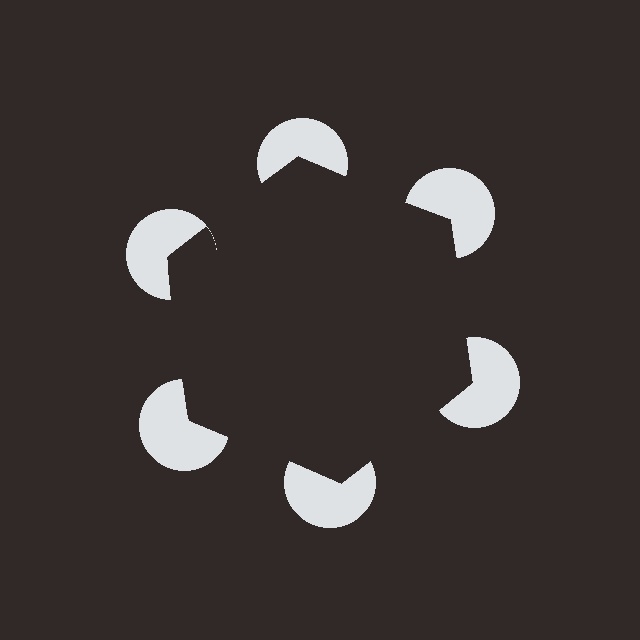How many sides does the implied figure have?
6 sides.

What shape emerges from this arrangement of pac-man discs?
An illusory hexagon — its edges are inferred from the aligned wedge cuts in the pac-man discs, not physically drawn.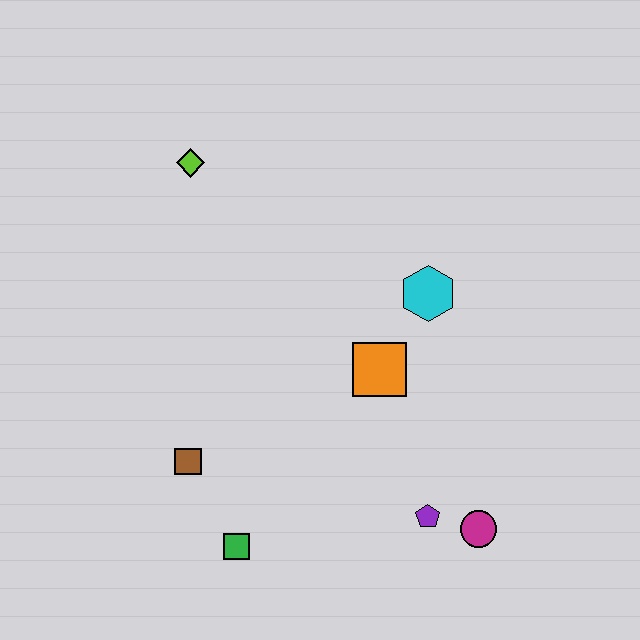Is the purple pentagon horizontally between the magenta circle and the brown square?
Yes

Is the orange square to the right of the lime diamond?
Yes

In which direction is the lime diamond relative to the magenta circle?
The lime diamond is above the magenta circle.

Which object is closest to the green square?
The brown square is closest to the green square.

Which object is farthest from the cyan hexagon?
The green square is farthest from the cyan hexagon.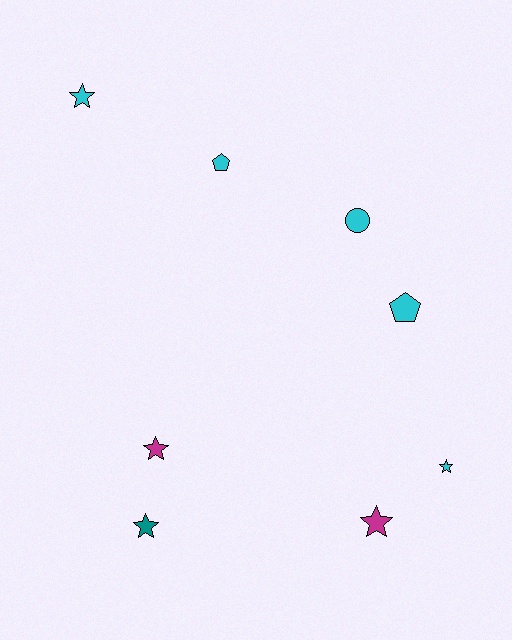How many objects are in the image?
There are 8 objects.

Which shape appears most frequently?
Star, with 5 objects.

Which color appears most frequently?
Cyan, with 5 objects.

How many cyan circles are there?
There is 1 cyan circle.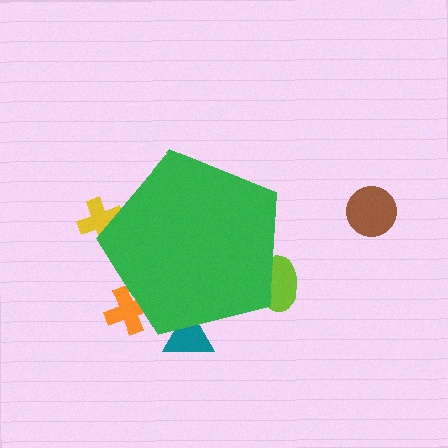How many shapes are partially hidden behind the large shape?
4 shapes are partially hidden.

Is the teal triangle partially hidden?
Yes, the teal triangle is partially hidden behind the green pentagon.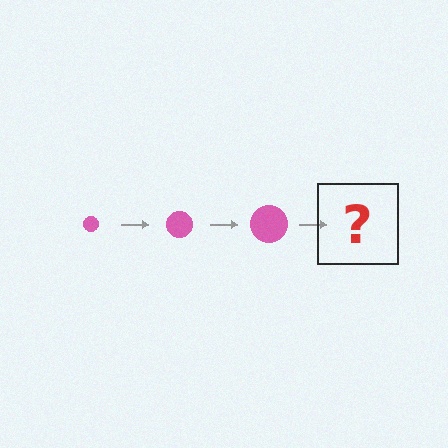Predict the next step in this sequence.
The next step is a pink circle, larger than the previous one.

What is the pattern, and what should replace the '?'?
The pattern is that the circle gets progressively larger each step. The '?' should be a pink circle, larger than the previous one.